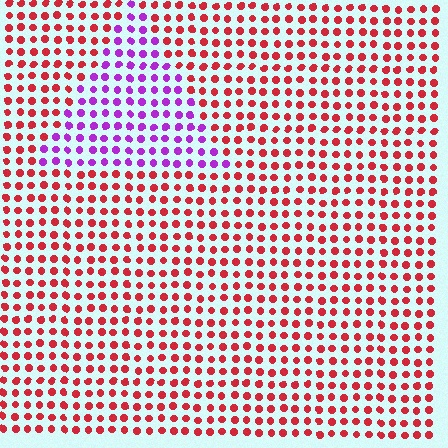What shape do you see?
I see a triangle.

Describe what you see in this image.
The image is filled with small red elements in a uniform arrangement. A triangle-shaped region is visible where the elements are tinted to a slightly different hue, forming a subtle color boundary.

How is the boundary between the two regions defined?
The boundary is defined purely by a slight shift in hue (about 64 degrees). Spacing, size, and orientation are identical on both sides.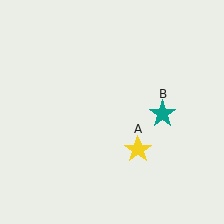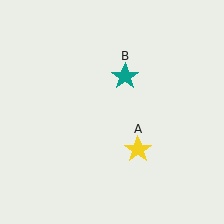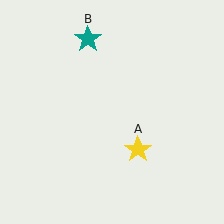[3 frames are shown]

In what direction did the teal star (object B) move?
The teal star (object B) moved up and to the left.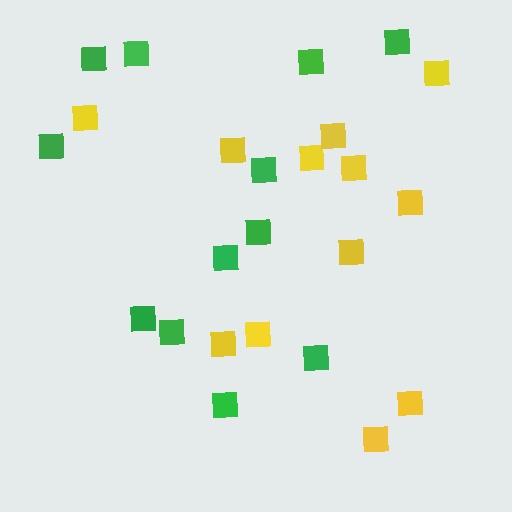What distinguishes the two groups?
There are 2 groups: one group of yellow squares (12) and one group of green squares (12).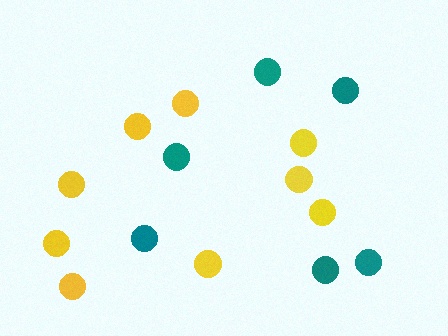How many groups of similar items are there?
There are 2 groups: one group of teal circles (6) and one group of yellow circles (9).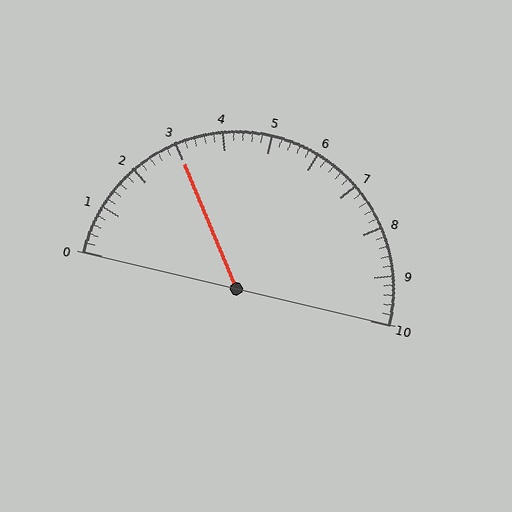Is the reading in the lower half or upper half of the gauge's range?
The reading is in the lower half of the range (0 to 10).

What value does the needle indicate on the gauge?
The needle indicates approximately 3.0.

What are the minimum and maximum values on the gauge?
The gauge ranges from 0 to 10.